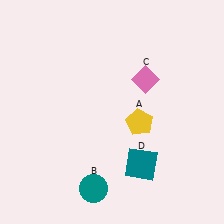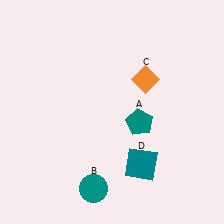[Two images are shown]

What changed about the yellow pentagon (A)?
In Image 1, A is yellow. In Image 2, it changed to teal.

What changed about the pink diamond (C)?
In Image 1, C is pink. In Image 2, it changed to orange.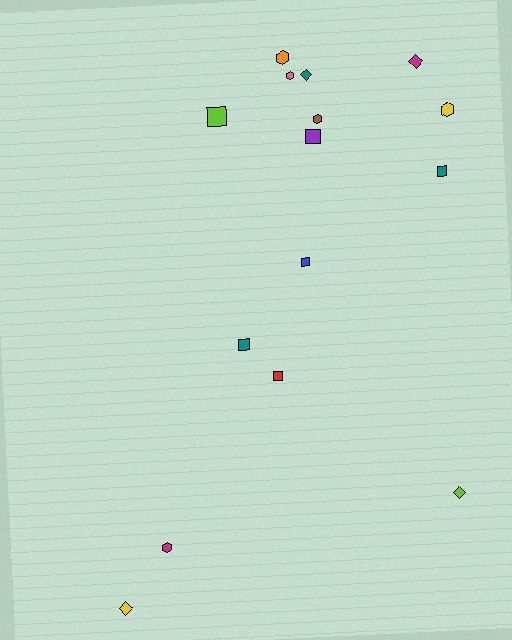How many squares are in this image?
There are 6 squares.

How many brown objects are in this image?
There is 1 brown object.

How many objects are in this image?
There are 15 objects.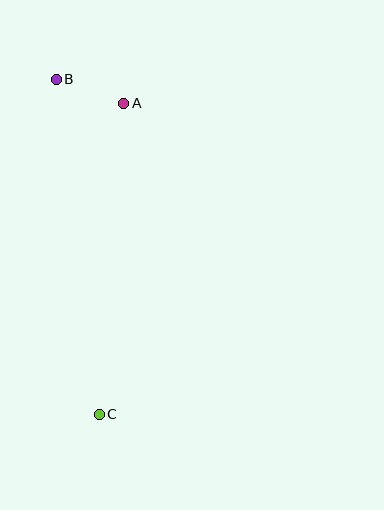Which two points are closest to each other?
Points A and B are closest to each other.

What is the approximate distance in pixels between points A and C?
The distance between A and C is approximately 312 pixels.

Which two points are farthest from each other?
Points B and C are farthest from each other.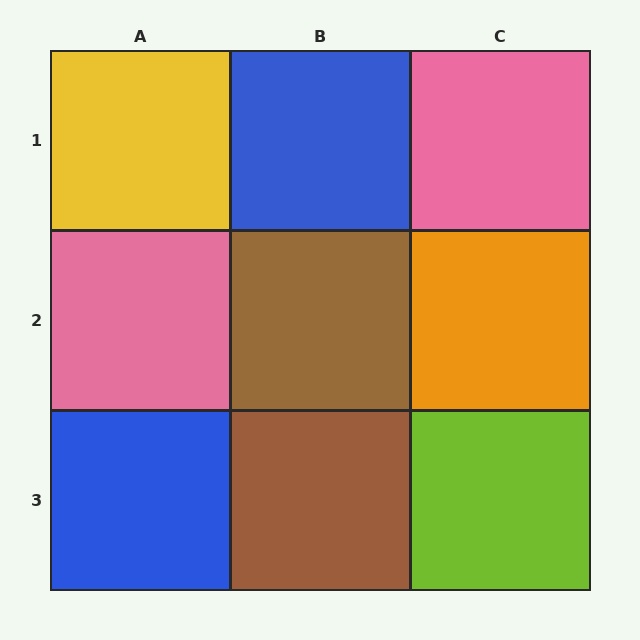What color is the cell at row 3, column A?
Blue.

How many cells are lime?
1 cell is lime.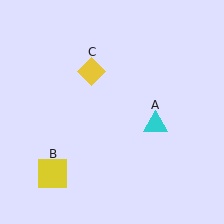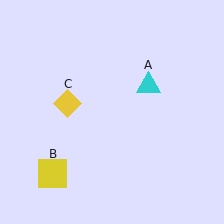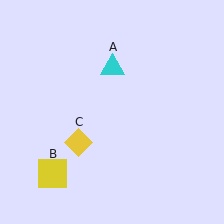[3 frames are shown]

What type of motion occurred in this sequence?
The cyan triangle (object A), yellow diamond (object C) rotated counterclockwise around the center of the scene.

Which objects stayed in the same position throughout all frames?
Yellow square (object B) remained stationary.